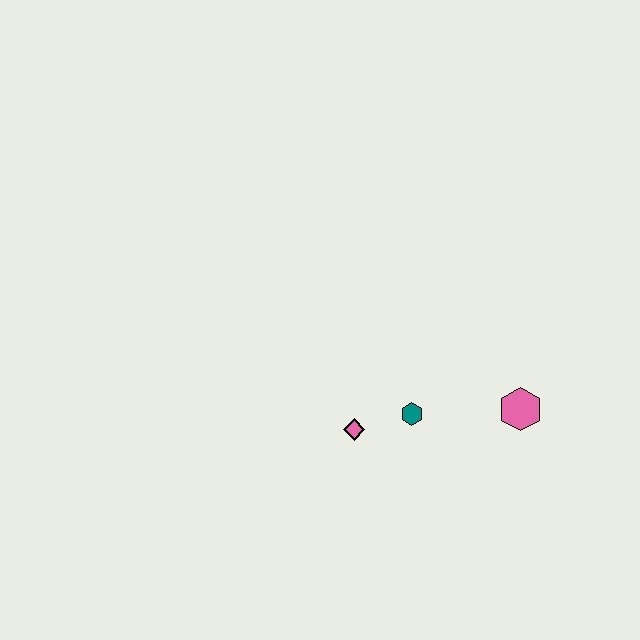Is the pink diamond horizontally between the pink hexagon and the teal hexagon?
No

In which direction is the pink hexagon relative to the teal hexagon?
The pink hexagon is to the right of the teal hexagon.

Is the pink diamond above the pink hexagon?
No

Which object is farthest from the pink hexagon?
The pink diamond is farthest from the pink hexagon.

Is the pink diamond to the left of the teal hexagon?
Yes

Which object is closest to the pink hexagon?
The teal hexagon is closest to the pink hexagon.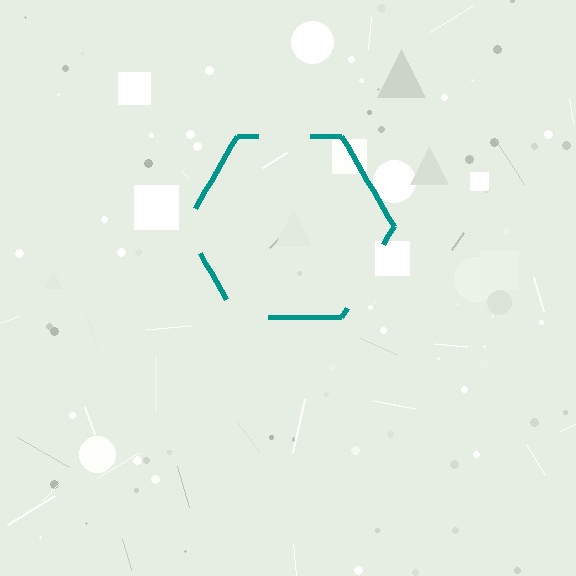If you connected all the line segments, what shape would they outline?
They would outline a hexagon.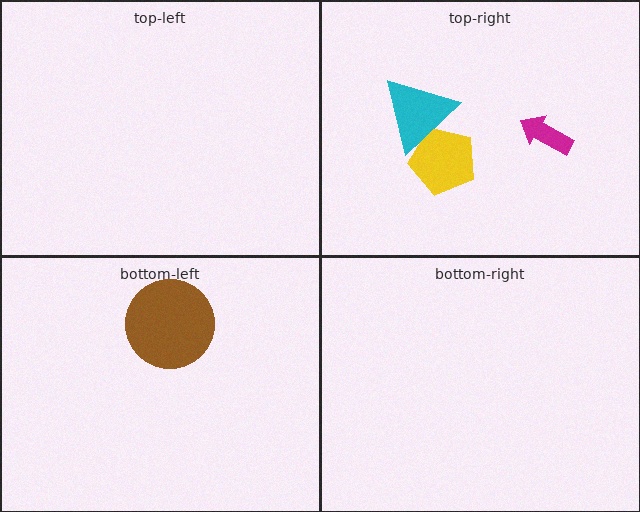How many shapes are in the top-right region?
3.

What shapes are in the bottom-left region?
The brown circle.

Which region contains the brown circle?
The bottom-left region.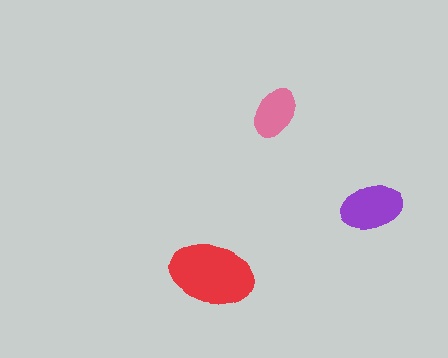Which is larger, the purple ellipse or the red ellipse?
The red one.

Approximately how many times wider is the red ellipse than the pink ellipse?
About 1.5 times wider.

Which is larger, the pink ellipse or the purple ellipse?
The purple one.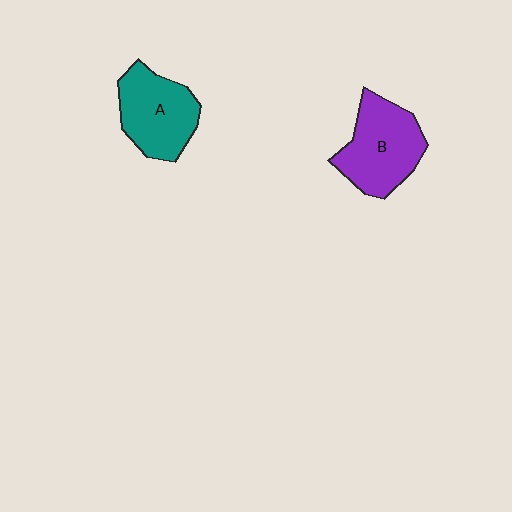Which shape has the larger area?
Shape B (purple).